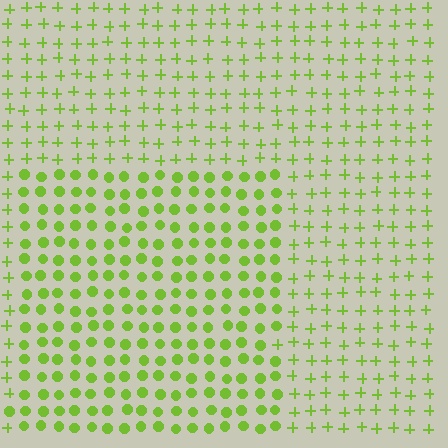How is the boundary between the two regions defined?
The boundary is defined by a change in element shape: circles inside vs. plus signs outside. All elements share the same color and spacing.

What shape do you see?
I see a rectangle.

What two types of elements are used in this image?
The image uses circles inside the rectangle region and plus signs outside it.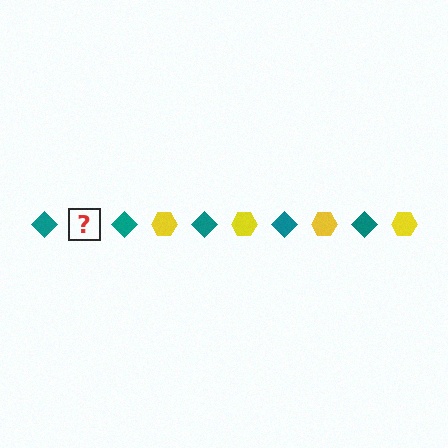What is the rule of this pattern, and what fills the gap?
The rule is that the pattern alternates between teal diamond and yellow hexagon. The gap should be filled with a yellow hexagon.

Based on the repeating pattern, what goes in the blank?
The blank should be a yellow hexagon.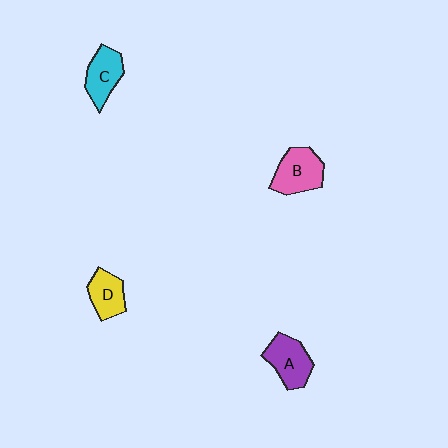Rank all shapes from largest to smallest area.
From largest to smallest: B (pink), A (purple), C (cyan), D (yellow).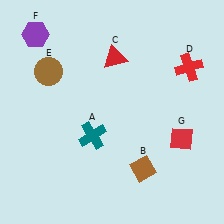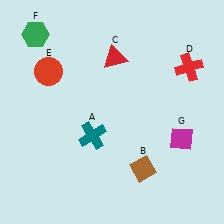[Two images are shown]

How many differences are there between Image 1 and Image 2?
There are 3 differences between the two images.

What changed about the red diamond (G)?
In Image 1, G is red. In Image 2, it changed to magenta.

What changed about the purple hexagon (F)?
In Image 1, F is purple. In Image 2, it changed to green.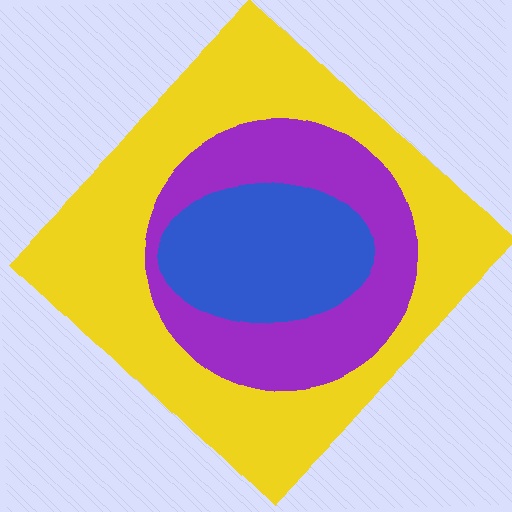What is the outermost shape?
The yellow diamond.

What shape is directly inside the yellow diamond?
The purple circle.